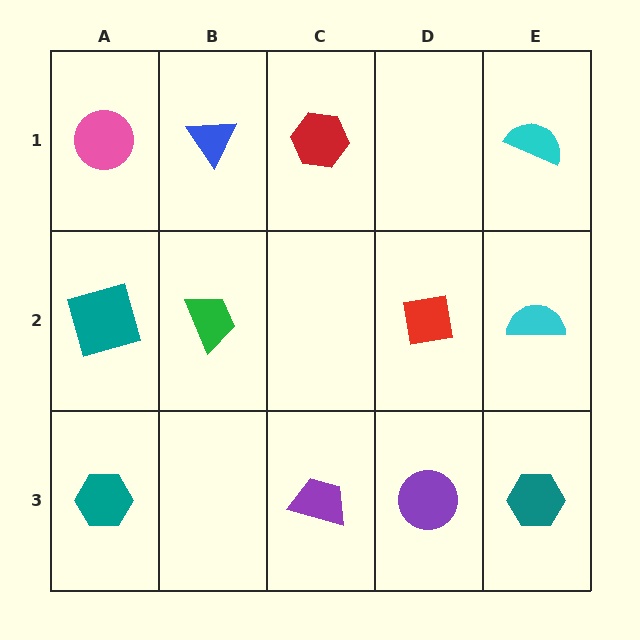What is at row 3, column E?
A teal hexagon.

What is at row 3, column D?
A purple circle.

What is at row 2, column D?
A red square.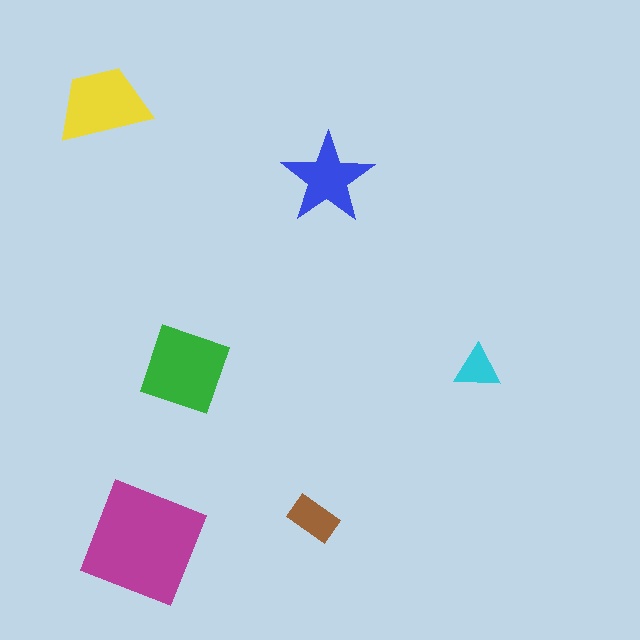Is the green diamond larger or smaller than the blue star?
Larger.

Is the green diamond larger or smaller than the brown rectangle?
Larger.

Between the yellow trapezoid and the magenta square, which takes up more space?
The magenta square.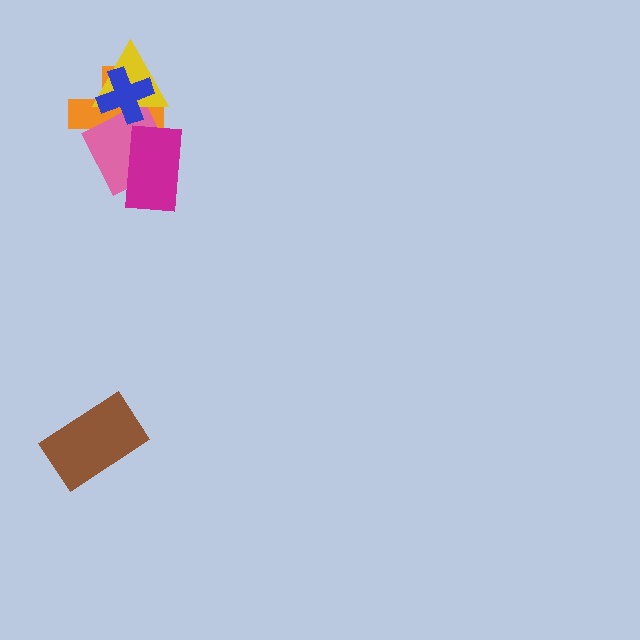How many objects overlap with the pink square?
4 objects overlap with the pink square.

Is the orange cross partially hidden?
Yes, it is partially covered by another shape.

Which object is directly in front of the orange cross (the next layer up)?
The pink square is directly in front of the orange cross.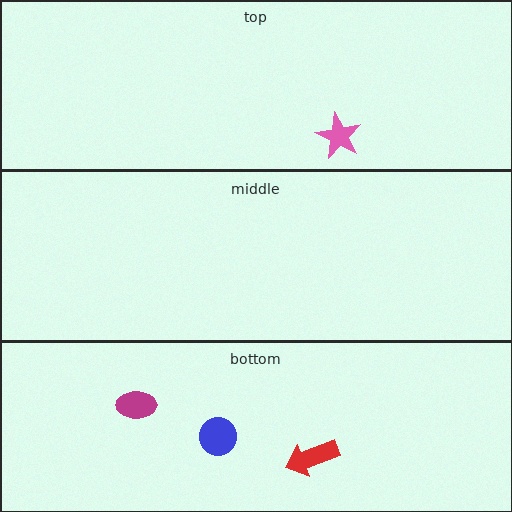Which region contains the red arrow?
The bottom region.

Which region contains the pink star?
The top region.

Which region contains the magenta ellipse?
The bottom region.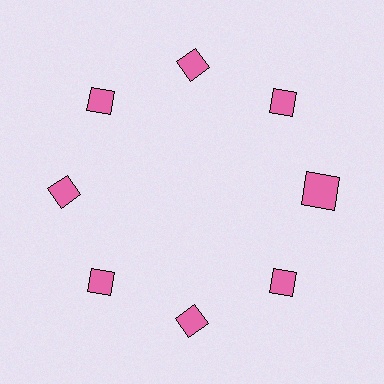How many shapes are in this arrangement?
There are 8 shapes arranged in a ring pattern.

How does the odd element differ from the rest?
It has a different shape: square instead of diamond.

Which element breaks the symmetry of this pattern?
The pink square at roughly the 3 o'clock position breaks the symmetry. All other shapes are pink diamonds.